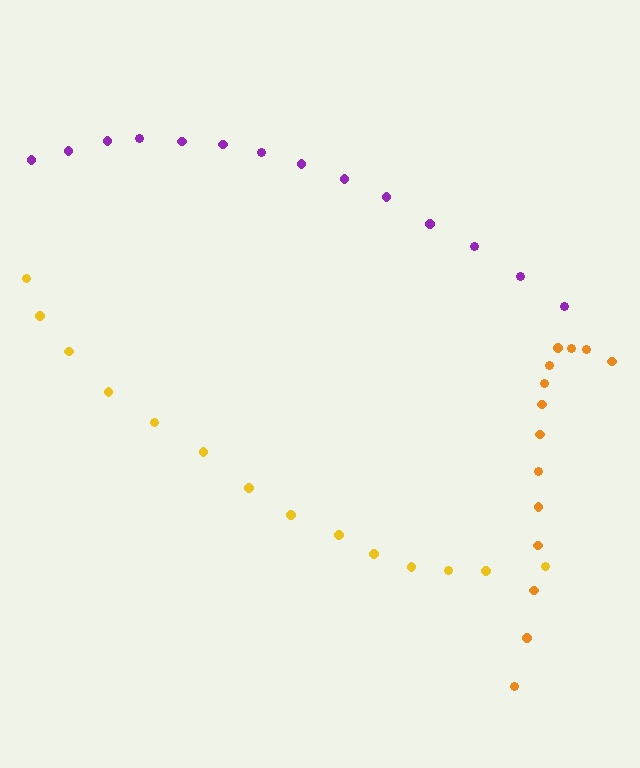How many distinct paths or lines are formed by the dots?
There are 3 distinct paths.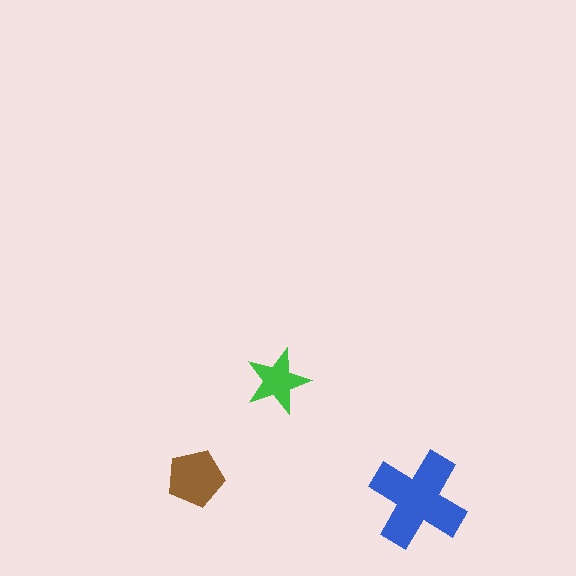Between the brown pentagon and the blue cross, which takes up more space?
The blue cross.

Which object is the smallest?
The green star.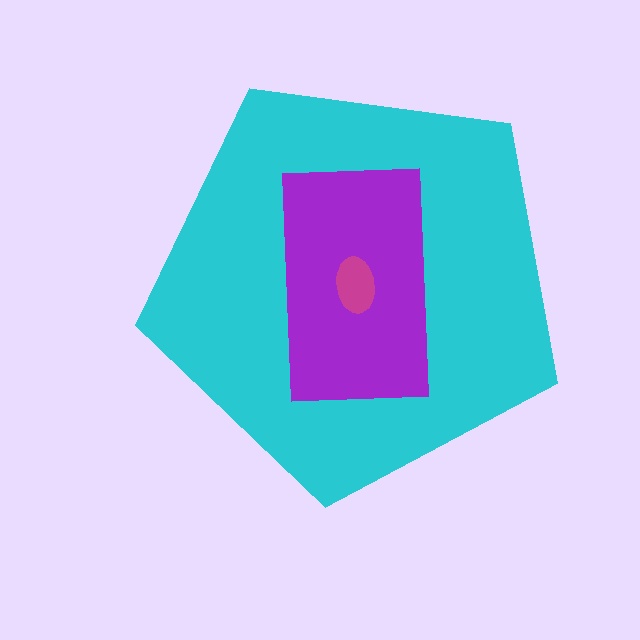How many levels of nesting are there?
3.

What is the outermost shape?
The cyan pentagon.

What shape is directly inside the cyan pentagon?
The purple rectangle.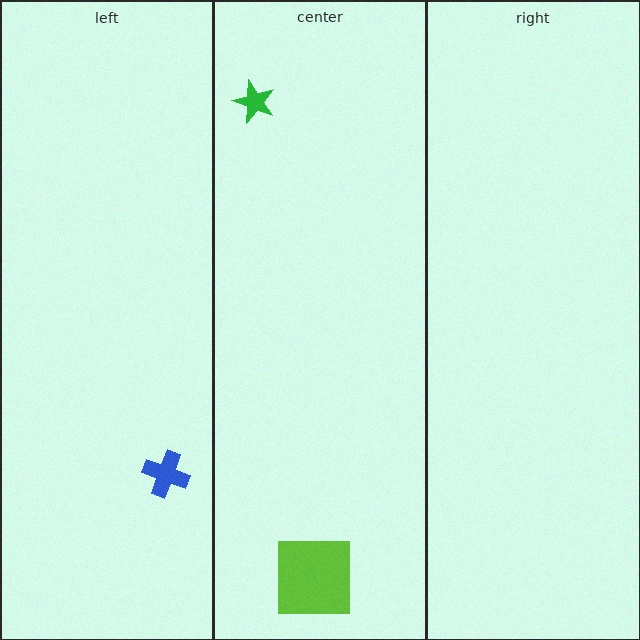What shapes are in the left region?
The blue cross.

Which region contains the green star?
The center region.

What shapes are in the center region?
The lime square, the green star.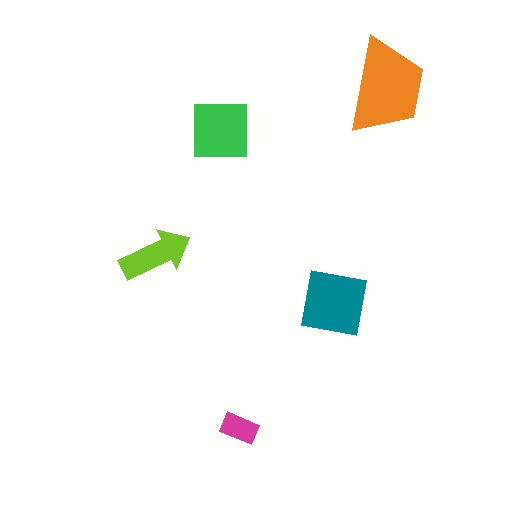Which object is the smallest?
The magenta rectangle.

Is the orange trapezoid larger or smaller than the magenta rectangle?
Larger.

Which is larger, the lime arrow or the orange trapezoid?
The orange trapezoid.